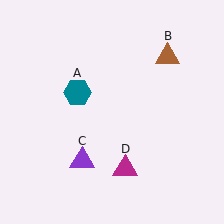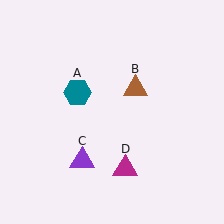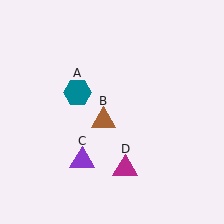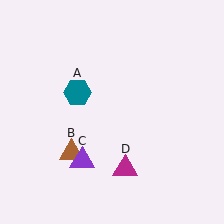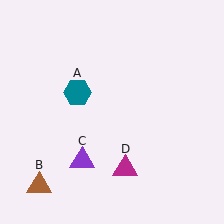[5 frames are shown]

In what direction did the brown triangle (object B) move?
The brown triangle (object B) moved down and to the left.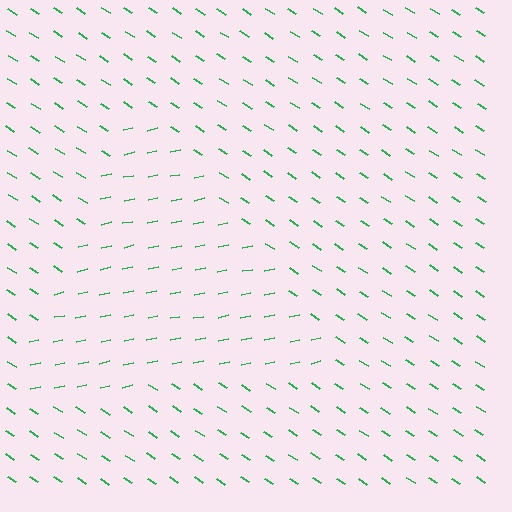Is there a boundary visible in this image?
Yes, there is a texture boundary formed by a change in line orientation.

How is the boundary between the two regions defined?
The boundary is defined purely by a change in line orientation (approximately 45 degrees difference). All lines are the same color and thickness.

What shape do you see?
I see a triangle.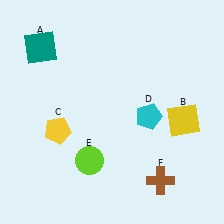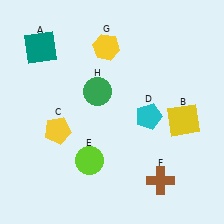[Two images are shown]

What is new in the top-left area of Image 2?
A green circle (H) was added in the top-left area of Image 2.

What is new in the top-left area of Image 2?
A yellow hexagon (G) was added in the top-left area of Image 2.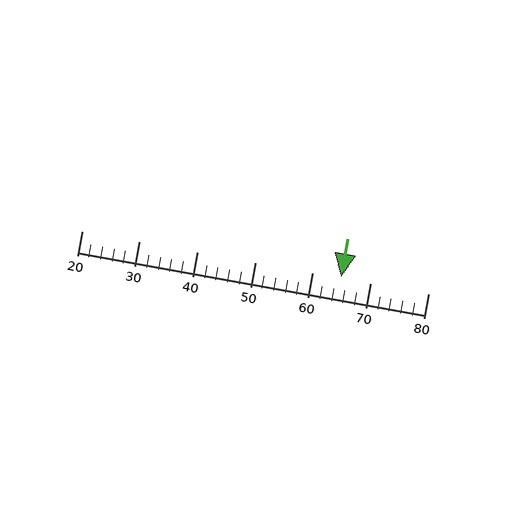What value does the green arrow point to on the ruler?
The green arrow points to approximately 65.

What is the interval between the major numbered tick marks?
The major tick marks are spaced 10 units apart.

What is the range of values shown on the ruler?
The ruler shows values from 20 to 80.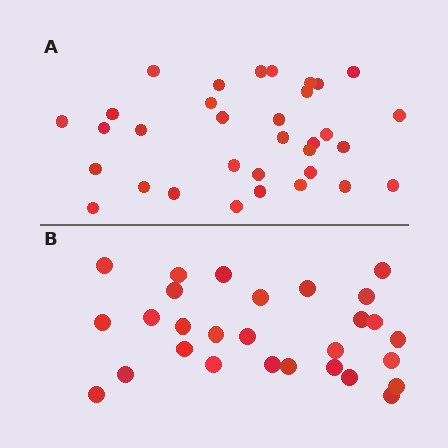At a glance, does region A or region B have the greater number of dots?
Region A (the top region) has more dots.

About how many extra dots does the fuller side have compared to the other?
Region A has about 5 more dots than region B.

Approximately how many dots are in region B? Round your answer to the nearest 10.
About 30 dots. (The exact count is 28, which rounds to 30.)